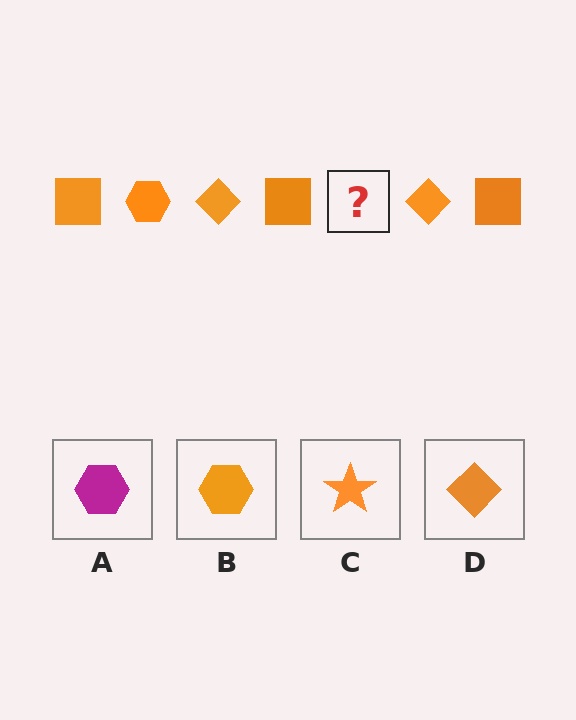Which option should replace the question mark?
Option B.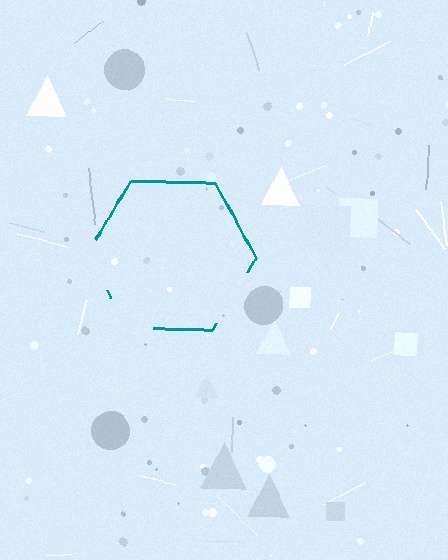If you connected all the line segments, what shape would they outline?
They would outline a hexagon.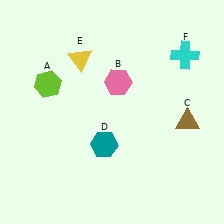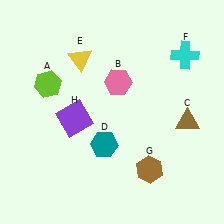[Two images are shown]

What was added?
A brown hexagon (G), a purple square (H) were added in Image 2.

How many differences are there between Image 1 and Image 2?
There are 2 differences between the two images.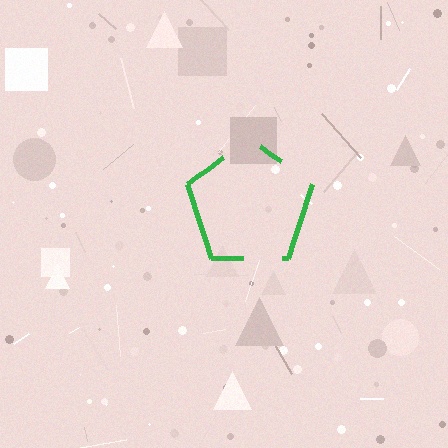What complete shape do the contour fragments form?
The contour fragments form a pentagon.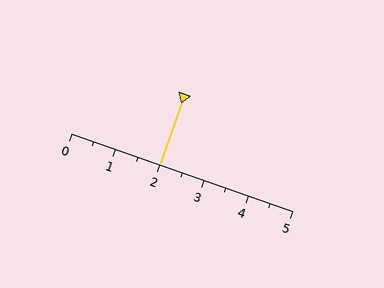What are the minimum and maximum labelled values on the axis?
The axis runs from 0 to 5.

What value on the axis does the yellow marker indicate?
The marker indicates approximately 2.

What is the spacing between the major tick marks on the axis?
The major ticks are spaced 1 apart.